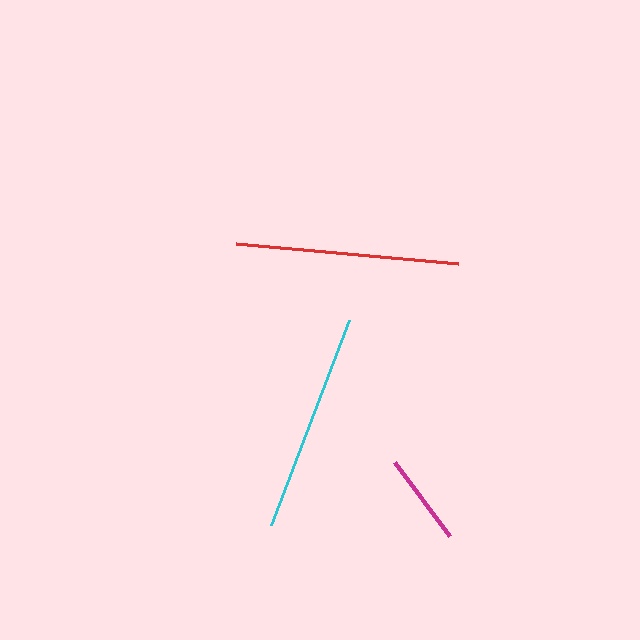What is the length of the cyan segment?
The cyan segment is approximately 219 pixels long.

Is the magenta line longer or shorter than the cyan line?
The cyan line is longer than the magenta line.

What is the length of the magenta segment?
The magenta segment is approximately 92 pixels long.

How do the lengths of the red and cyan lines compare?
The red and cyan lines are approximately the same length.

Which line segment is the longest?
The red line is the longest at approximately 223 pixels.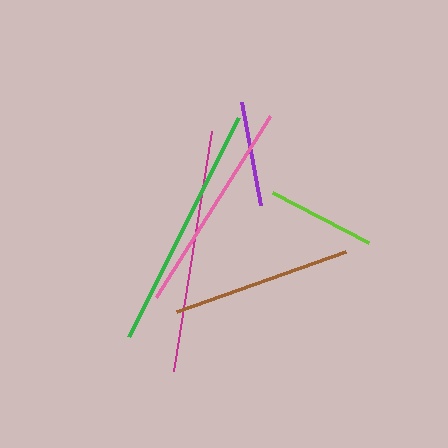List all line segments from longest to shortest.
From longest to shortest: green, magenta, pink, brown, lime, purple.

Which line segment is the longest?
The green line is the longest at approximately 246 pixels.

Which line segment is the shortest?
The purple line is the shortest at approximately 105 pixels.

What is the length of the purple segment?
The purple segment is approximately 105 pixels long.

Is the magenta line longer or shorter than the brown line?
The magenta line is longer than the brown line.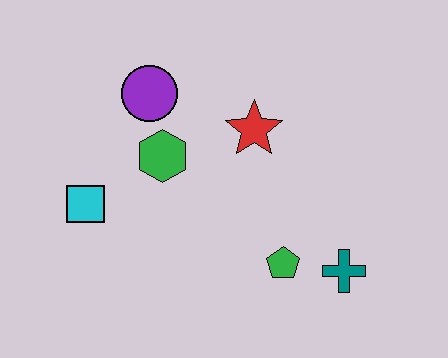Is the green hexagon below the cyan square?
No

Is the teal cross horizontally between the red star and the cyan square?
No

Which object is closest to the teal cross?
The green pentagon is closest to the teal cross.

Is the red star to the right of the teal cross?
No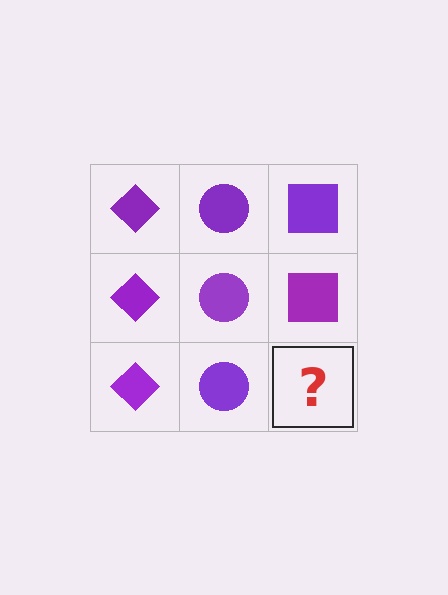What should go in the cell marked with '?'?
The missing cell should contain a purple square.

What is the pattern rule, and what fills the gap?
The rule is that each column has a consistent shape. The gap should be filled with a purple square.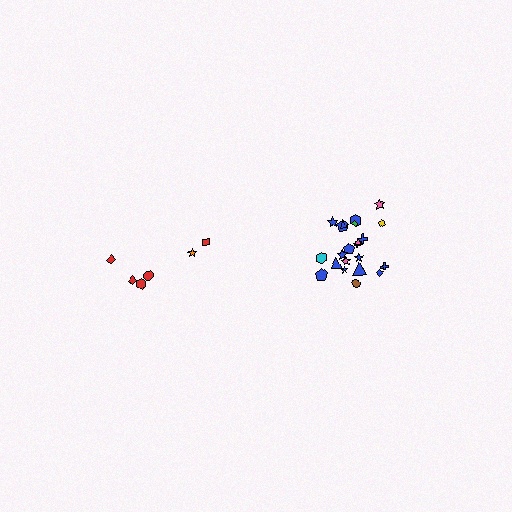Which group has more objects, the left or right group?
The right group.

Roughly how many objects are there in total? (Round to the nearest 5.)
Roughly 30 objects in total.